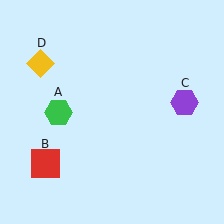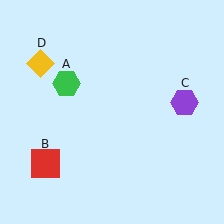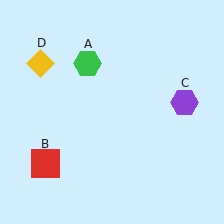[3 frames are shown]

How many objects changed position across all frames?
1 object changed position: green hexagon (object A).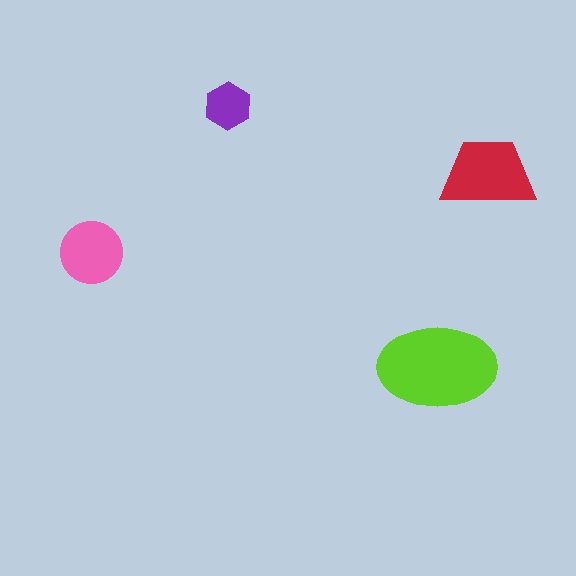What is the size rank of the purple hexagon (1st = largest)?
4th.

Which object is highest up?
The purple hexagon is topmost.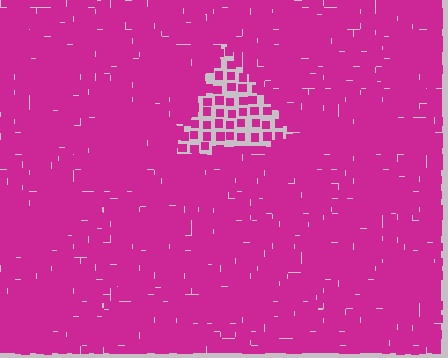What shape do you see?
I see a triangle.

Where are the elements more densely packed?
The elements are more densely packed outside the triangle boundary.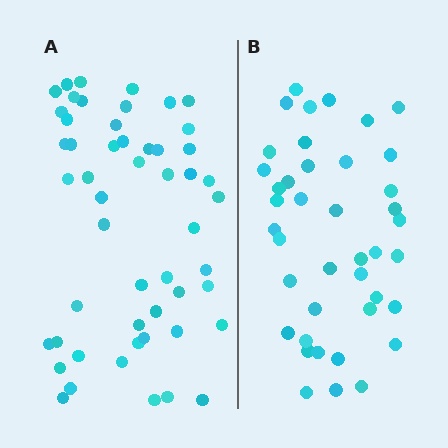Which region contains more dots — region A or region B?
Region A (the left region) has more dots.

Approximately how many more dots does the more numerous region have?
Region A has roughly 12 or so more dots than region B.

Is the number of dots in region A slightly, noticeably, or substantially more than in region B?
Region A has noticeably more, but not dramatically so. The ratio is roughly 1.3 to 1.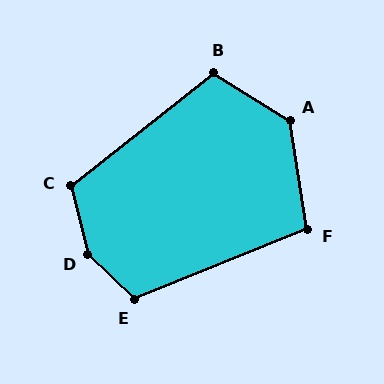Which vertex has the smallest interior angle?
F, at approximately 103 degrees.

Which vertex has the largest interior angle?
D, at approximately 147 degrees.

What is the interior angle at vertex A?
Approximately 131 degrees (obtuse).